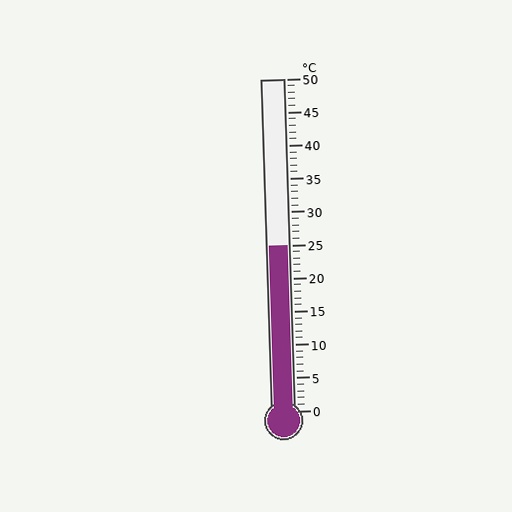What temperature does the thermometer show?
The thermometer shows approximately 25°C.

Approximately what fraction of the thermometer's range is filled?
The thermometer is filled to approximately 50% of its range.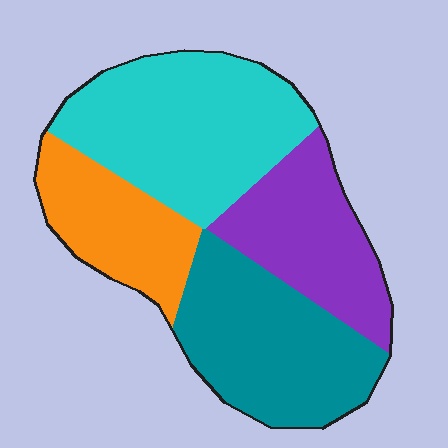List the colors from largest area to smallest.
From largest to smallest: cyan, teal, purple, orange.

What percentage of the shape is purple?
Purple covers 21% of the shape.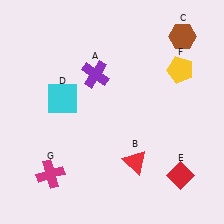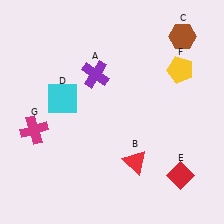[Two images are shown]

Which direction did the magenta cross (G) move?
The magenta cross (G) moved up.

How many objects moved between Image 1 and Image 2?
1 object moved between the two images.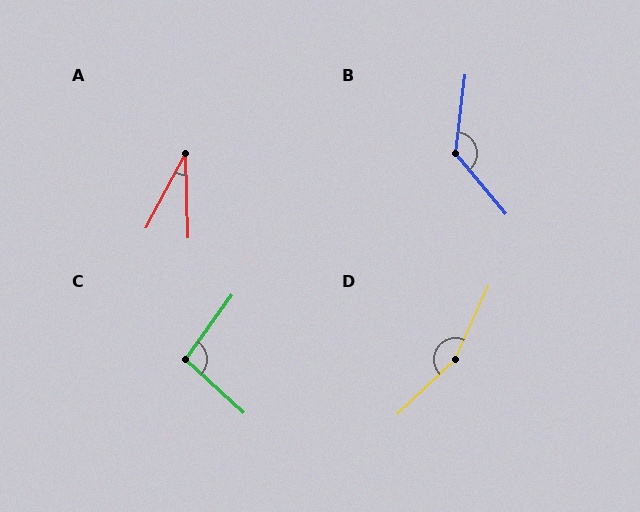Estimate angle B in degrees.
Approximately 133 degrees.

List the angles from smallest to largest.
A (29°), C (97°), B (133°), D (158°).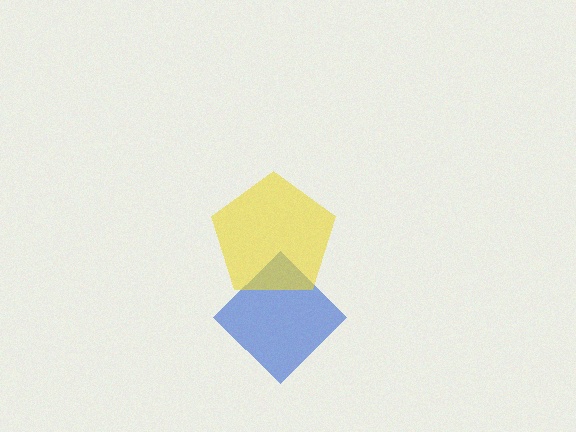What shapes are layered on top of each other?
The layered shapes are: a blue diamond, a yellow pentagon.